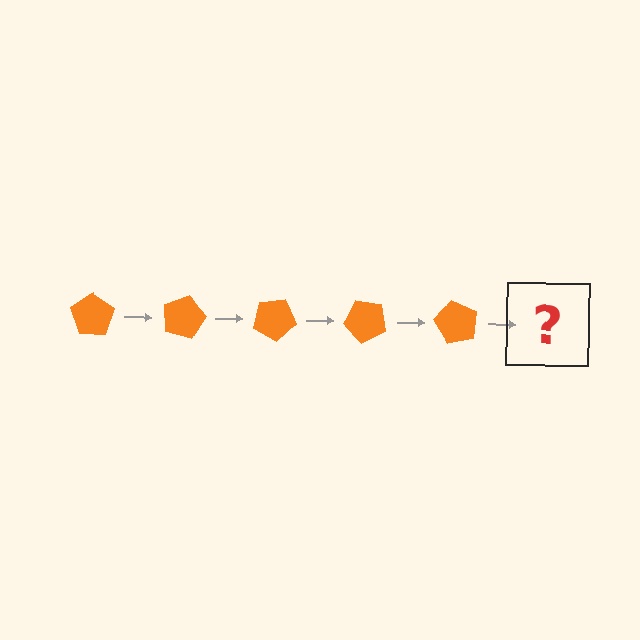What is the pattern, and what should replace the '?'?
The pattern is that the pentagon rotates 15 degrees each step. The '?' should be an orange pentagon rotated 75 degrees.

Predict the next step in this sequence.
The next step is an orange pentagon rotated 75 degrees.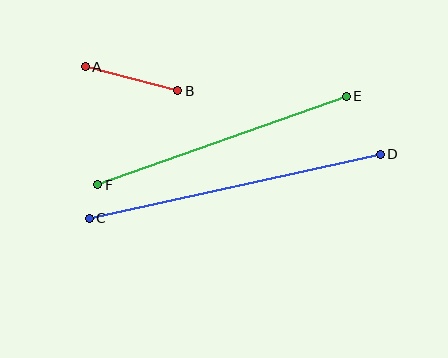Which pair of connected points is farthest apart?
Points C and D are farthest apart.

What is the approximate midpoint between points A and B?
The midpoint is at approximately (132, 79) pixels.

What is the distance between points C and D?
The distance is approximately 298 pixels.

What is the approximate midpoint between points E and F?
The midpoint is at approximately (222, 141) pixels.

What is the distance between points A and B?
The distance is approximately 96 pixels.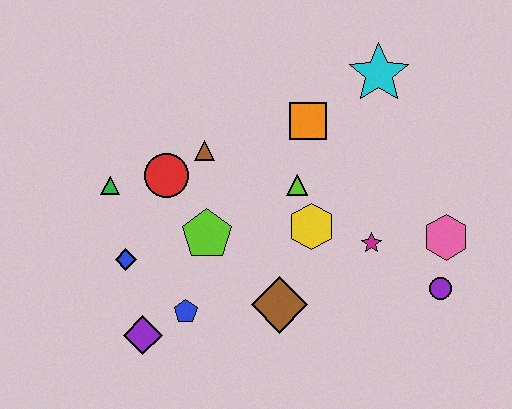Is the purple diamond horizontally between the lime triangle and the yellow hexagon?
No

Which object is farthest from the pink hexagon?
The green triangle is farthest from the pink hexagon.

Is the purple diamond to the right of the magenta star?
No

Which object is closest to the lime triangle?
The yellow hexagon is closest to the lime triangle.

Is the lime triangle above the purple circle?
Yes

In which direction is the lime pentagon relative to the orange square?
The lime pentagon is below the orange square.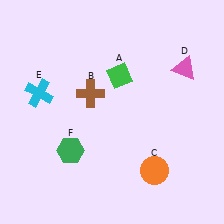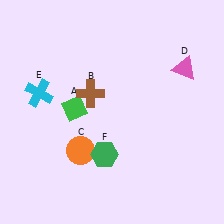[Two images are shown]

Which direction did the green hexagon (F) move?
The green hexagon (F) moved right.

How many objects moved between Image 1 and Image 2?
3 objects moved between the two images.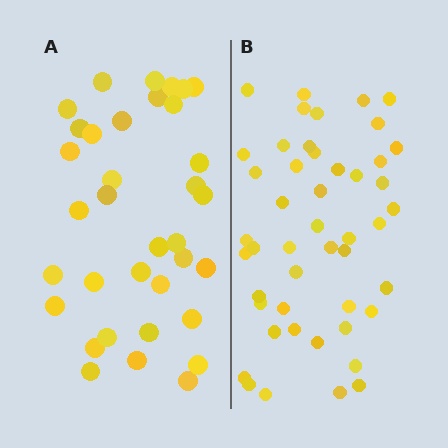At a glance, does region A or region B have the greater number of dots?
Region B (the right region) has more dots.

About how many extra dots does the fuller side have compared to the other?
Region B has roughly 12 or so more dots than region A.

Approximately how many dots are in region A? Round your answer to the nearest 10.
About 40 dots. (The exact count is 35, which rounds to 40.)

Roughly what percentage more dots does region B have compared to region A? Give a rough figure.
About 35% more.